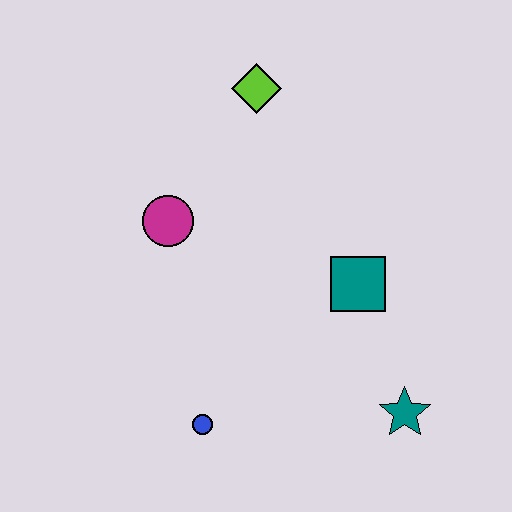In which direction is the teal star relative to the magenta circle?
The teal star is to the right of the magenta circle.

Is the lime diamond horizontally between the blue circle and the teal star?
Yes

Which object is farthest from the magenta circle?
The teal star is farthest from the magenta circle.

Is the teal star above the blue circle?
Yes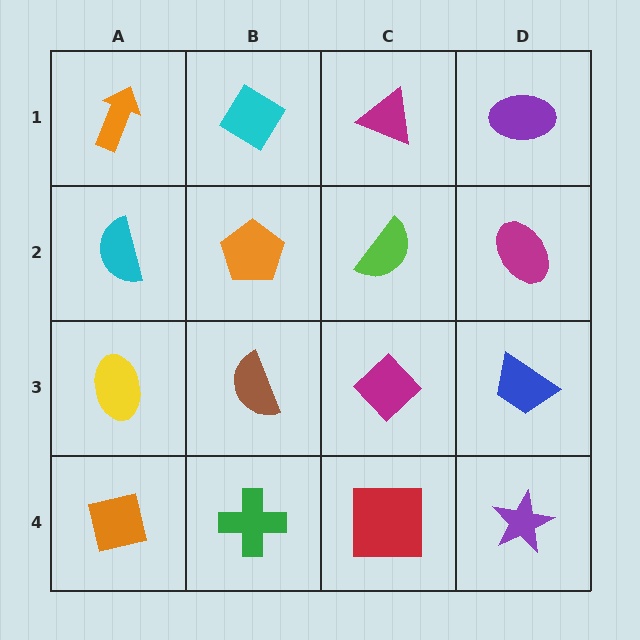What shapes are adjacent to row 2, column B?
A cyan diamond (row 1, column B), a brown semicircle (row 3, column B), a cyan semicircle (row 2, column A), a lime semicircle (row 2, column C).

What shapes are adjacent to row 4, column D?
A blue trapezoid (row 3, column D), a red square (row 4, column C).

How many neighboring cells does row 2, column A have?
3.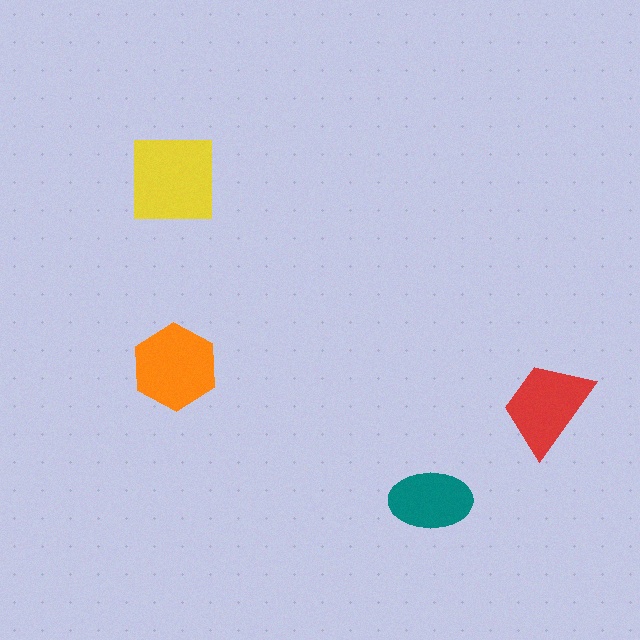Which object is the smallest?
The teal ellipse.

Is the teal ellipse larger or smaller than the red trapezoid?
Smaller.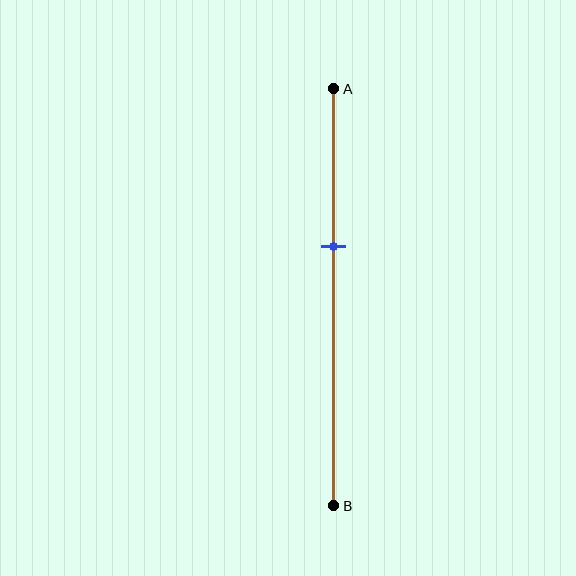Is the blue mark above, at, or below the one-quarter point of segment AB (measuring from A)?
The blue mark is below the one-quarter point of segment AB.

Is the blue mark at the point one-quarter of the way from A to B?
No, the mark is at about 40% from A, not at the 25% one-quarter point.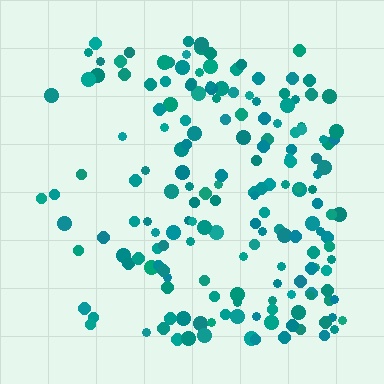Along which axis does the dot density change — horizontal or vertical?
Horizontal.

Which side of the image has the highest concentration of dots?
The right.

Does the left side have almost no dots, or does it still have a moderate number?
Still a moderate number, just noticeably fewer than the right.